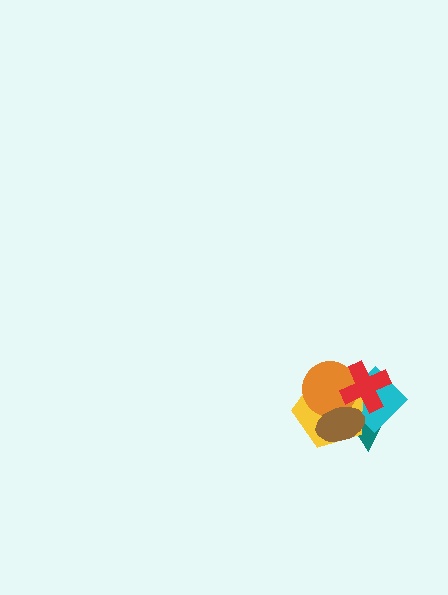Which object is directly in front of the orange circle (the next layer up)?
The brown ellipse is directly in front of the orange circle.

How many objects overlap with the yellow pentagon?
5 objects overlap with the yellow pentagon.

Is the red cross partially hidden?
No, no other shape covers it.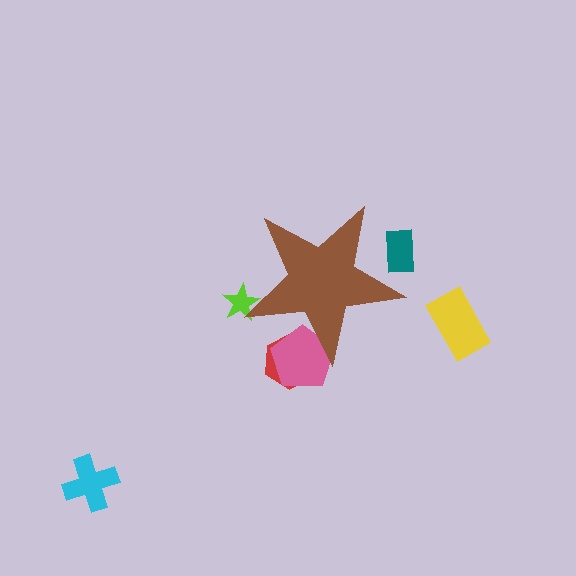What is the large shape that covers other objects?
A brown star.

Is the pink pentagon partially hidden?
Yes, the pink pentagon is partially hidden behind the brown star.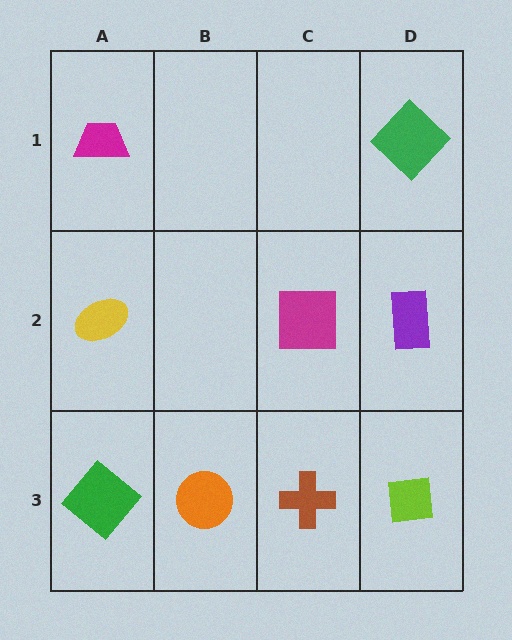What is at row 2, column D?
A purple rectangle.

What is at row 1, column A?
A magenta trapezoid.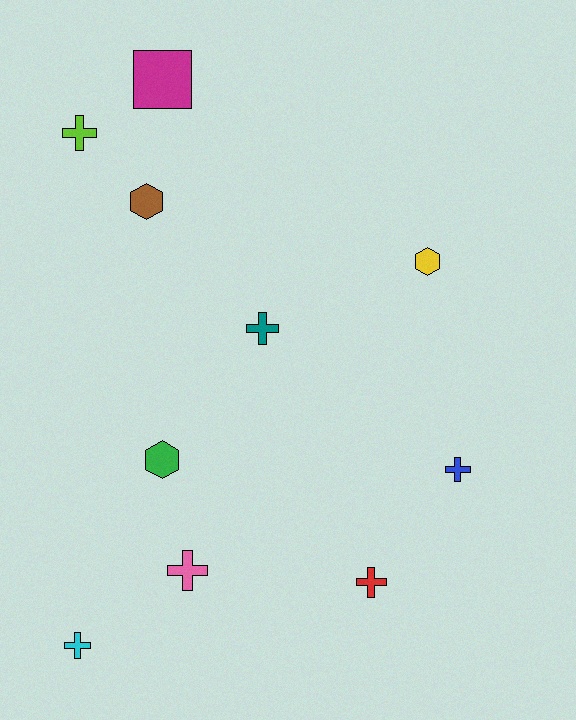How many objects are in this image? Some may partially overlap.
There are 10 objects.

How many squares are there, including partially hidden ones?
There is 1 square.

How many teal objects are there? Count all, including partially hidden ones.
There is 1 teal object.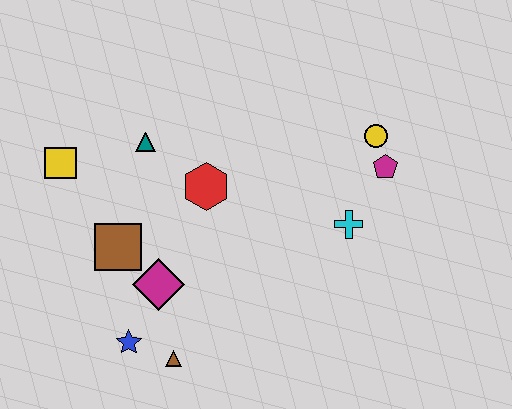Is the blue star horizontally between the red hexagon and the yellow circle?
No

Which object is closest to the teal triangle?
The red hexagon is closest to the teal triangle.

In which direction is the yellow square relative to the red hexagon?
The yellow square is to the left of the red hexagon.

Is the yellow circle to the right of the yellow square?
Yes